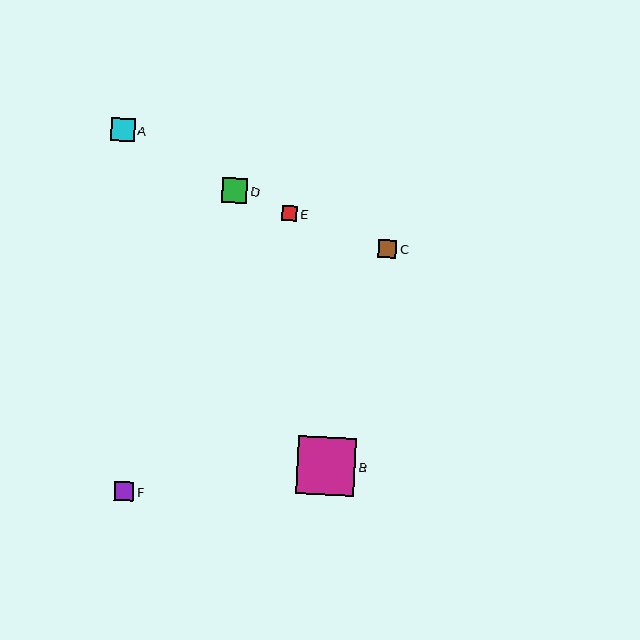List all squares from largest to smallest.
From largest to smallest: B, D, A, F, C, E.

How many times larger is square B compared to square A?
Square B is approximately 2.5 times the size of square A.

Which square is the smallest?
Square E is the smallest with a size of approximately 15 pixels.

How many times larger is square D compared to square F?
Square D is approximately 1.3 times the size of square F.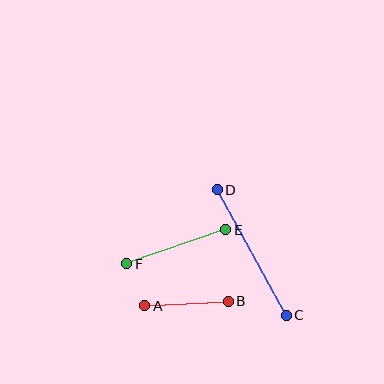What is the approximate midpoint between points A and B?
The midpoint is at approximately (187, 304) pixels.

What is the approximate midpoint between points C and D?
The midpoint is at approximately (252, 252) pixels.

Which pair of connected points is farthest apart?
Points C and D are farthest apart.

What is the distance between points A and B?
The distance is approximately 84 pixels.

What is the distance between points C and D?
The distance is approximately 143 pixels.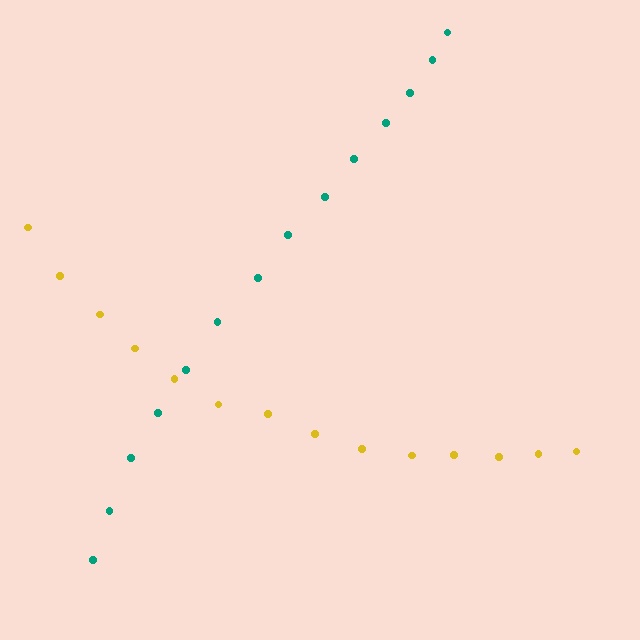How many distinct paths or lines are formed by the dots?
There are 2 distinct paths.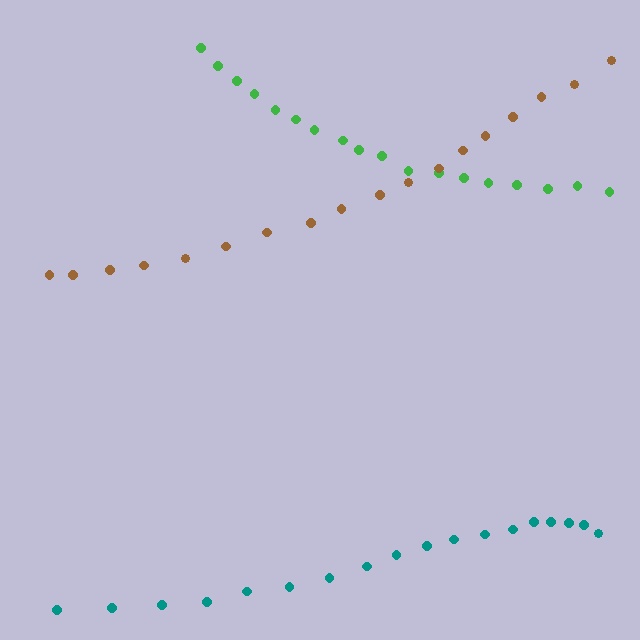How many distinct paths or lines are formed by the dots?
There are 3 distinct paths.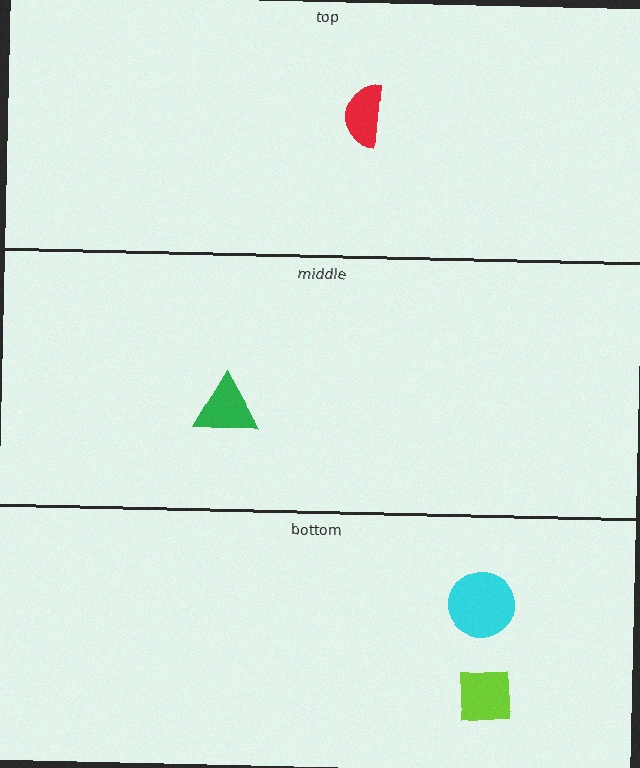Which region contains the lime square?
The bottom region.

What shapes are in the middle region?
The green triangle.